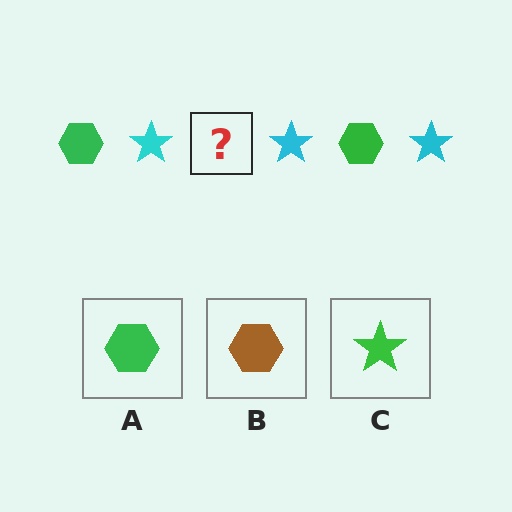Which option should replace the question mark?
Option A.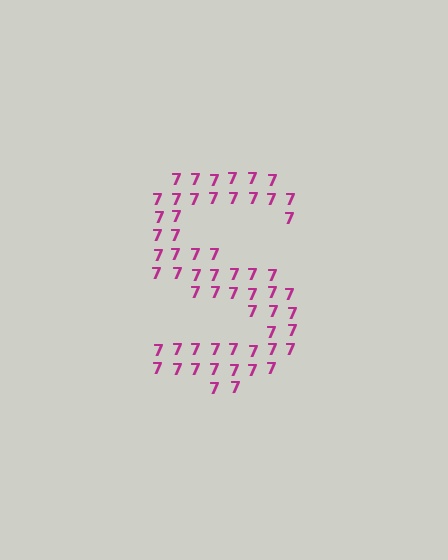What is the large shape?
The large shape is the letter S.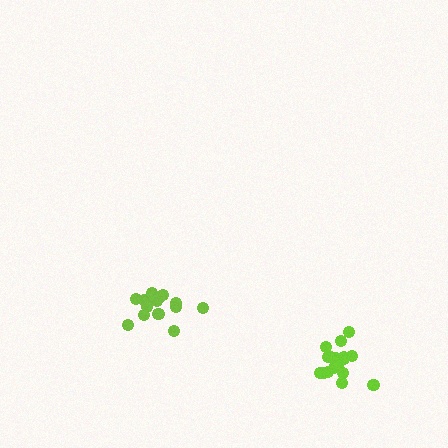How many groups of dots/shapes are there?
There are 2 groups.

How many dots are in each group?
Group 1: 15 dots, Group 2: 17 dots (32 total).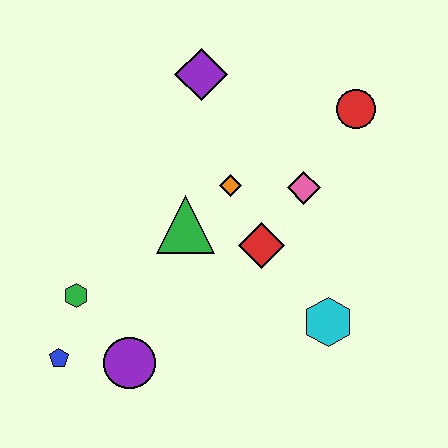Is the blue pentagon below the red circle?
Yes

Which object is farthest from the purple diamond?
The blue pentagon is farthest from the purple diamond.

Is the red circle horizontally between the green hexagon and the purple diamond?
No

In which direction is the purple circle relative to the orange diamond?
The purple circle is below the orange diamond.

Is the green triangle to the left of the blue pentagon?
No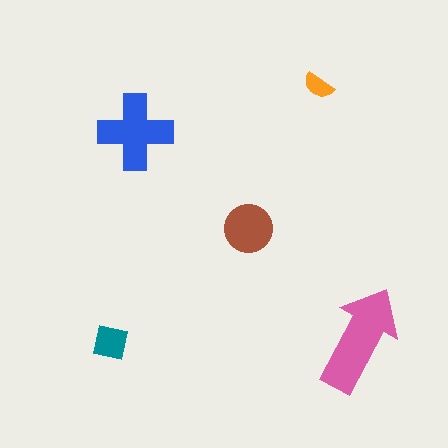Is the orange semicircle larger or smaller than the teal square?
Smaller.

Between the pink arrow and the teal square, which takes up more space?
The pink arrow.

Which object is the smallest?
The orange semicircle.